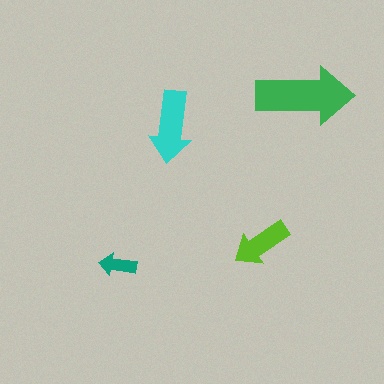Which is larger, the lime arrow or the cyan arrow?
The cyan one.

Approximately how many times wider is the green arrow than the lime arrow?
About 1.5 times wider.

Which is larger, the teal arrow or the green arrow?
The green one.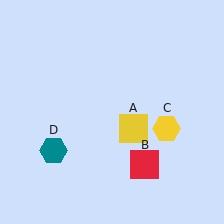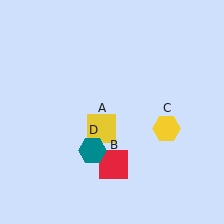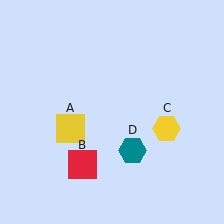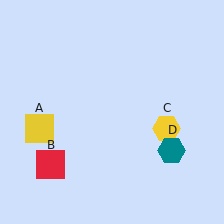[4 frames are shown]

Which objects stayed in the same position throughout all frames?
Yellow hexagon (object C) remained stationary.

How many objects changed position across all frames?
3 objects changed position: yellow square (object A), red square (object B), teal hexagon (object D).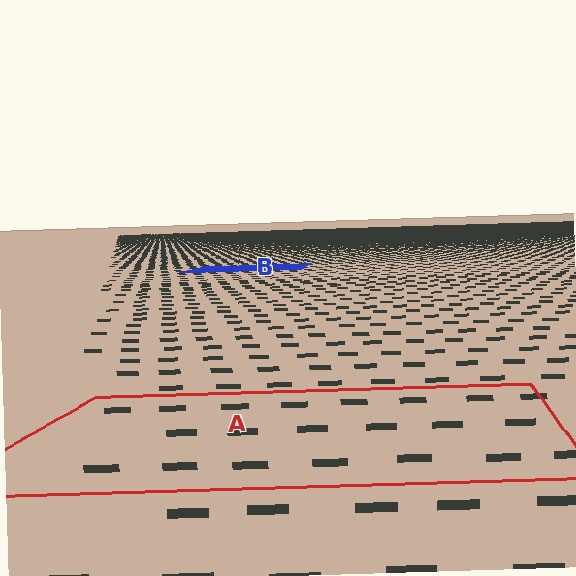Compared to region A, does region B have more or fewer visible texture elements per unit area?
Region B has more texture elements per unit area — they are packed more densely because it is farther away.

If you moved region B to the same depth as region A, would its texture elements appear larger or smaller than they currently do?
They would appear larger. At a closer depth, the same texture elements are projected at a bigger on-screen size.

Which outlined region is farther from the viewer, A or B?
Region B is farther from the viewer — the texture elements inside it appear smaller and more densely packed.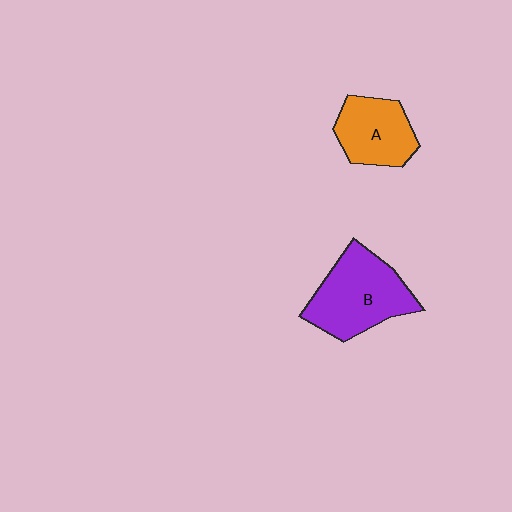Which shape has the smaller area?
Shape A (orange).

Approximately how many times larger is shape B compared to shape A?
Approximately 1.4 times.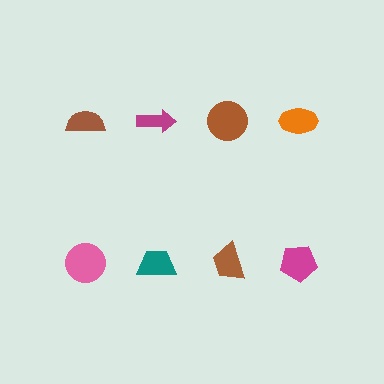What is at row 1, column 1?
A brown semicircle.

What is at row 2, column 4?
A magenta pentagon.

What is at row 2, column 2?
A teal trapezoid.